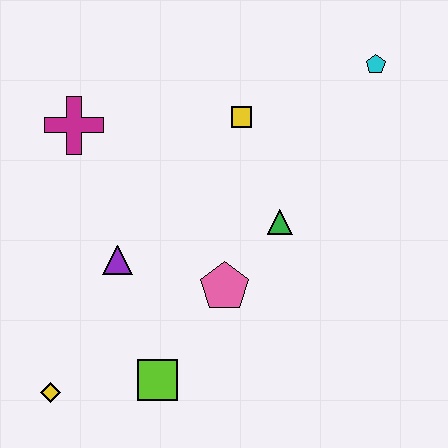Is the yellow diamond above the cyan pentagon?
No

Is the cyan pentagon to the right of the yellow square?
Yes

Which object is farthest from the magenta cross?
The cyan pentagon is farthest from the magenta cross.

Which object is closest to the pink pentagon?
The green triangle is closest to the pink pentagon.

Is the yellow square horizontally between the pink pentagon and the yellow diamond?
No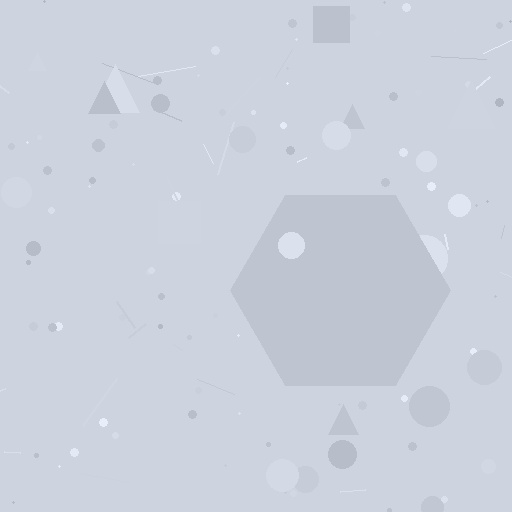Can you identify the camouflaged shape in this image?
The camouflaged shape is a hexagon.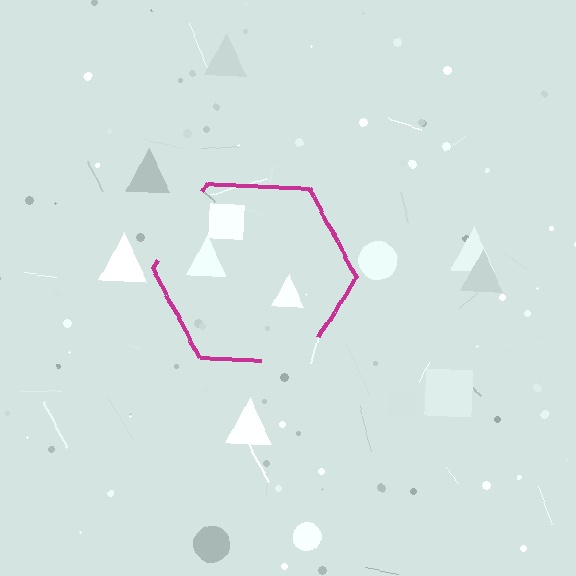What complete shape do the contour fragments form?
The contour fragments form a hexagon.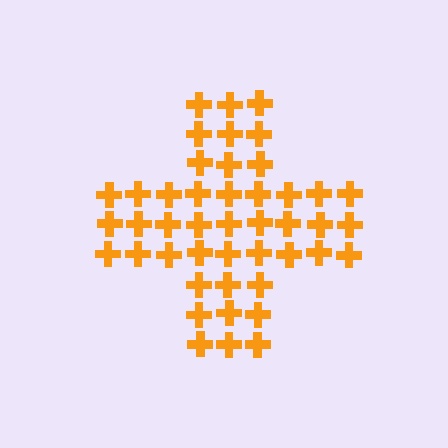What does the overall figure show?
The overall figure shows a cross.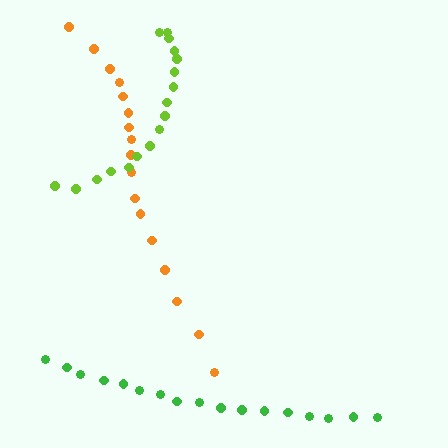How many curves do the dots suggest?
There are 3 distinct paths.